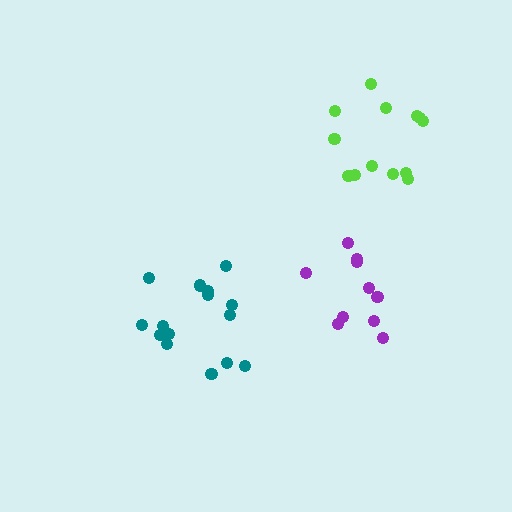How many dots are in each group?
Group 1: 10 dots, Group 2: 15 dots, Group 3: 13 dots (38 total).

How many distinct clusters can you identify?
There are 3 distinct clusters.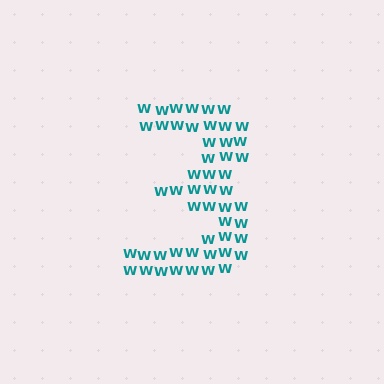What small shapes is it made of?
It is made of small letter W's.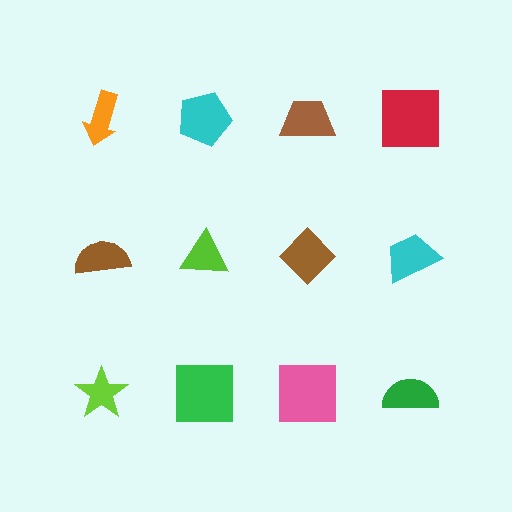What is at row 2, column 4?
A cyan trapezoid.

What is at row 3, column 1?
A lime star.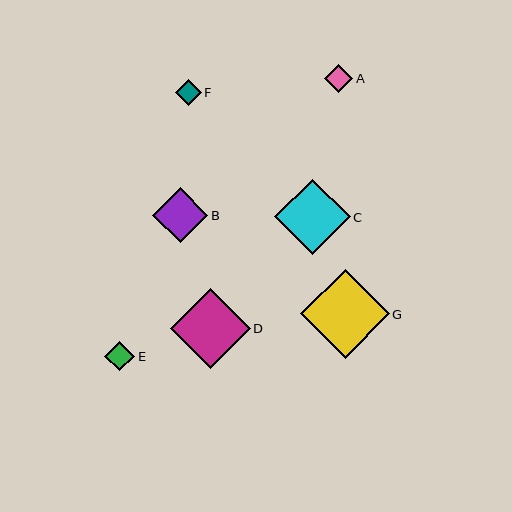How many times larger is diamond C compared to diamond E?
Diamond C is approximately 2.5 times the size of diamond E.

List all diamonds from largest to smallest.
From largest to smallest: G, D, C, B, E, A, F.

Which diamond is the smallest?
Diamond F is the smallest with a size of approximately 25 pixels.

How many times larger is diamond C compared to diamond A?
Diamond C is approximately 2.7 times the size of diamond A.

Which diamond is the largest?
Diamond G is the largest with a size of approximately 88 pixels.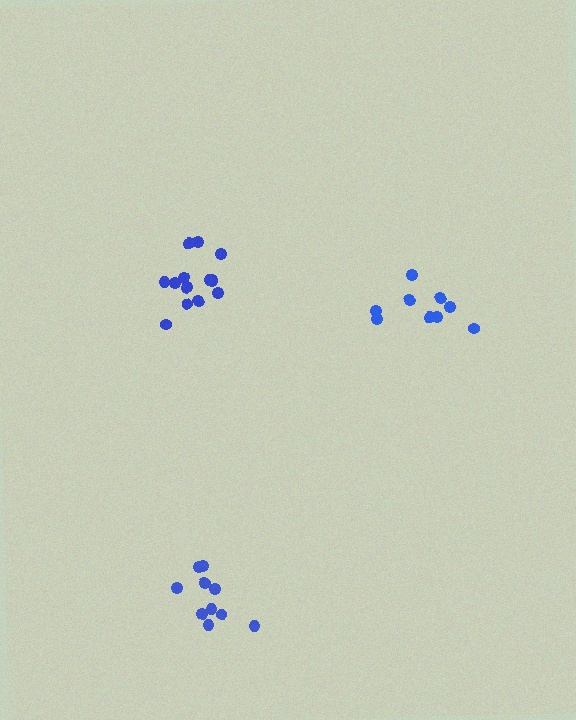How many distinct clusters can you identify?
There are 3 distinct clusters.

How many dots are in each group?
Group 1: 14 dots, Group 2: 9 dots, Group 3: 10 dots (33 total).